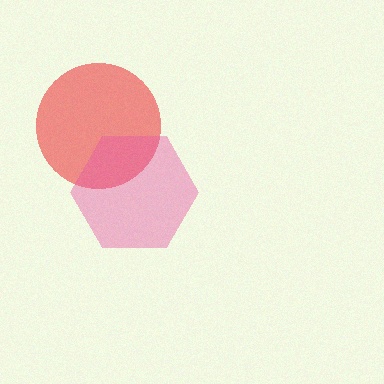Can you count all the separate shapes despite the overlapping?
Yes, there are 2 separate shapes.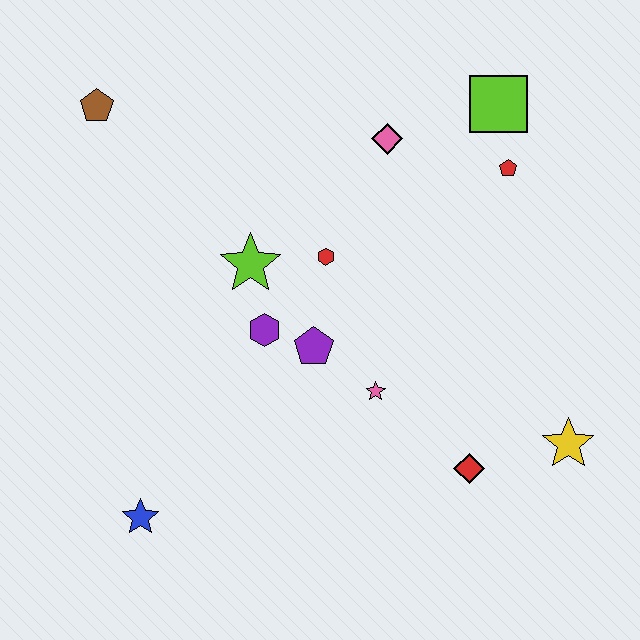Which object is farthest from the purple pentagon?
The brown pentagon is farthest from the purple pentagon.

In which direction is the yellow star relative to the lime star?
The yellow star is to the right of the lime star.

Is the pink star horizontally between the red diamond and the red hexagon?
Yes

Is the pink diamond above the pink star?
Yes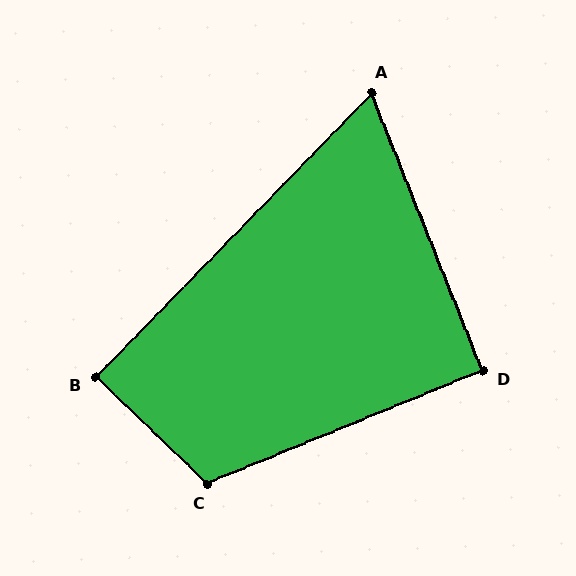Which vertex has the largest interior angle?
C, at approximately 114 degrees.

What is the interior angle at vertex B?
Approximately 90 degrees (approximately right).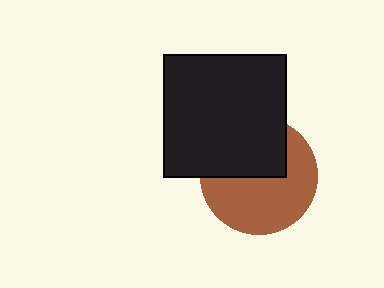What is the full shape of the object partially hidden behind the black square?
The partially hidden object is a brown circle.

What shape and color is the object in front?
The object in front is a black square.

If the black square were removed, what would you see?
You would see the complete brown circle.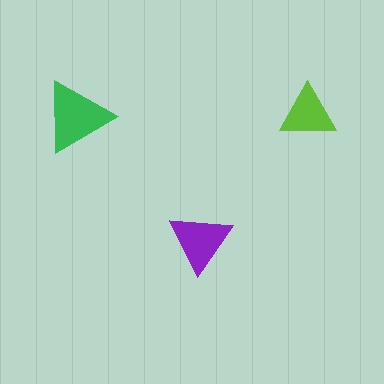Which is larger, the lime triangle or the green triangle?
The green one.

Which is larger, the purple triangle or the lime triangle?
The purple one.